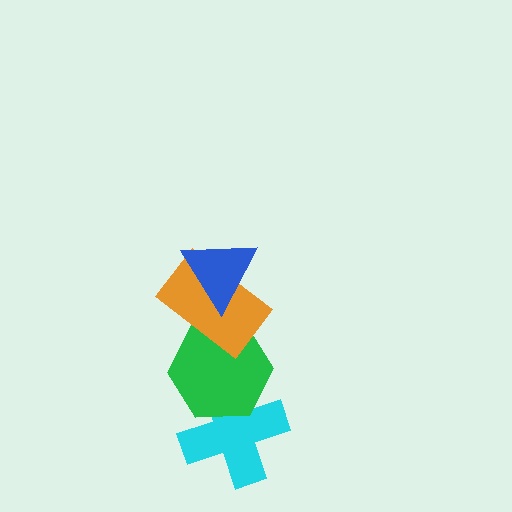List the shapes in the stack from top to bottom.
From top to bottom: the blue triangle, the orange rectangle, the green hexagon, the cyan cross.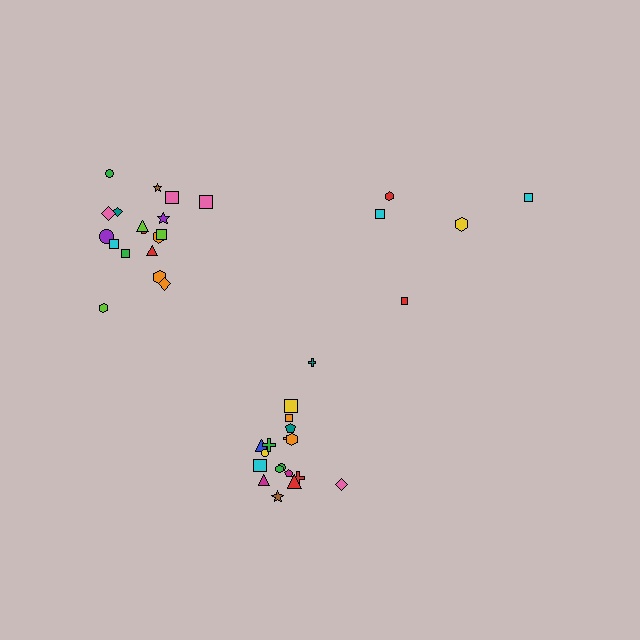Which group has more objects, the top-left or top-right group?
The top-left group.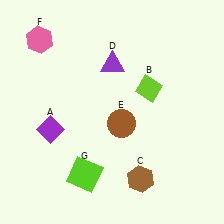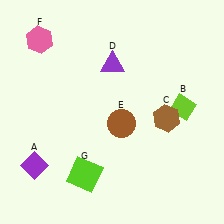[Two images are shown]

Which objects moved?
The objects that moved are: the purple diamond (A), the lime diamond (B), the brown hexagon (C).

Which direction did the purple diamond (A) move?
The purple diamond (A) moved down.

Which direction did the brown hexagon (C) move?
The brown hexagon (C) moved up.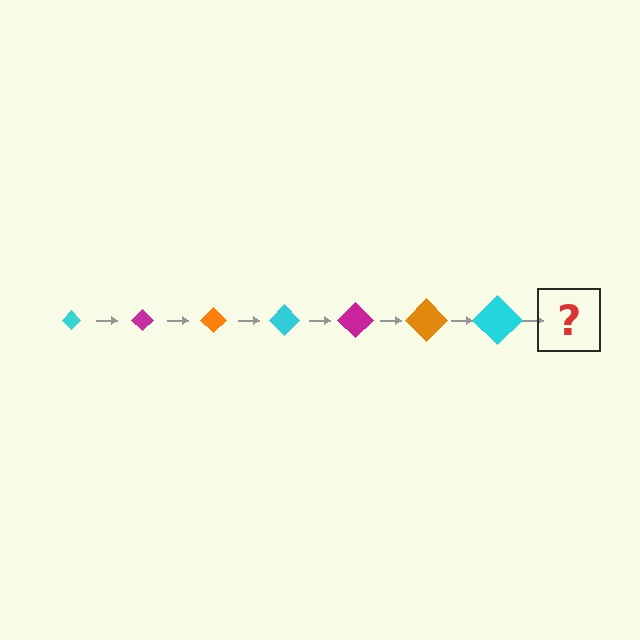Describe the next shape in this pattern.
It should be a magenta diamond, larger than the previous one.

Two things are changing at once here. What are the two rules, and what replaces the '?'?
The two rules are that the diamond grows larger each step and the color cycles through cyan, magenta, and orange. The '?' should be a magenta diamond, larger than the previous one.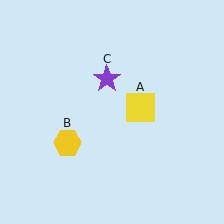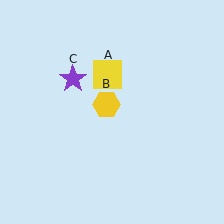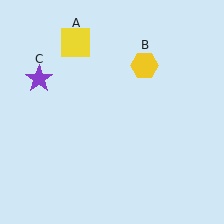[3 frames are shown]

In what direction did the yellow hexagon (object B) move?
The yellow hexagon (object B) moved up and to the right.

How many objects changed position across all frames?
3 objects changed position: yellow square (object A), yellow hexagon (object B), purple star (object C).